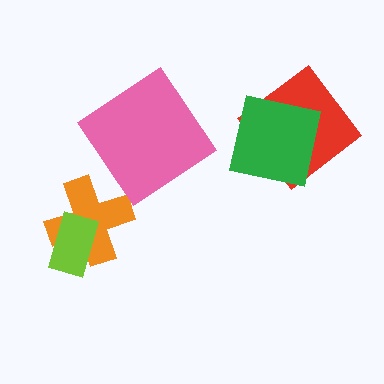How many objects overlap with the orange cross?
1 object overlaps with the orange cross.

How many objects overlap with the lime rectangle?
1 object overlaps with the lime rectangle.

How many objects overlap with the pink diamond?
0 objects overlap with the pink diamond.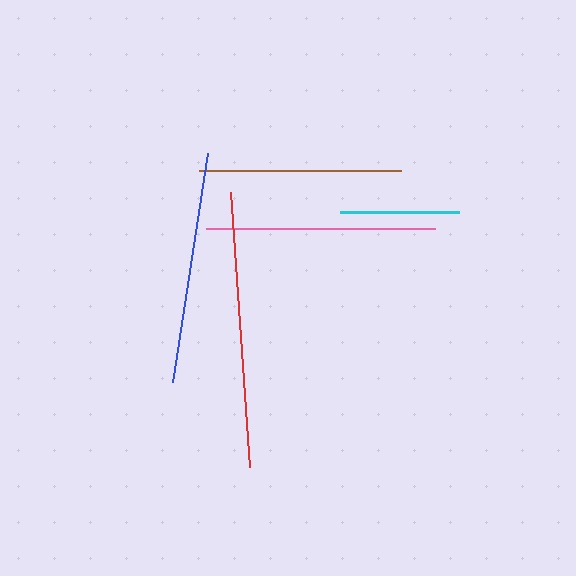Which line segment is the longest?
The red line is the longest at approximately 275 pixels.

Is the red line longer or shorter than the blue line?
The red line is longer than the blue line.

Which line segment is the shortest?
The cyan line is the shortest at approximately 119 pixels.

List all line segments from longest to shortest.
From longest to shortest: red, blue, pink, brown, cyan.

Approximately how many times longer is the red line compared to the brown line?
The red line is approximately 1.4 times the length of the brown line.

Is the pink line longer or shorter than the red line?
The red line is longer than the pink line.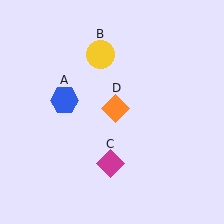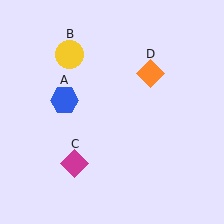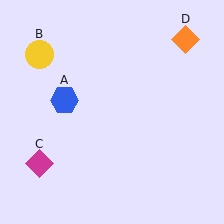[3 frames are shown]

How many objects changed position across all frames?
3 objects changed position: yellow circle (object B), magenta diamond (object C), orange diamond (object D).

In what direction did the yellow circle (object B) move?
The yellow circle (object B) moved left.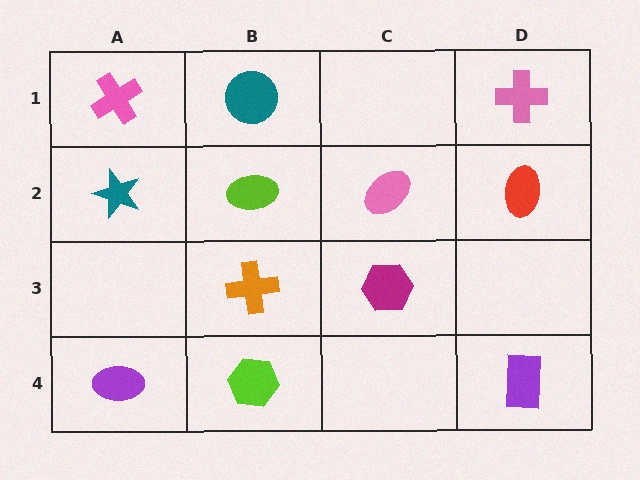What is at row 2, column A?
A teal star.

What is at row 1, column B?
A teal circle.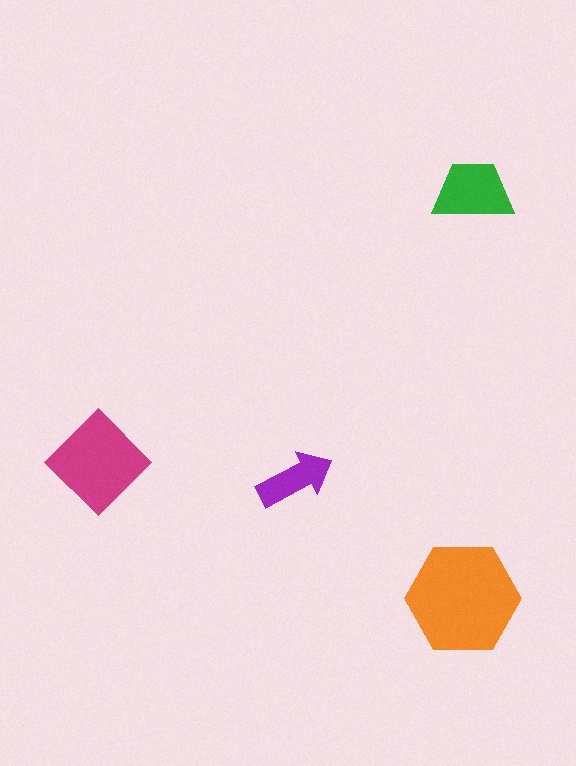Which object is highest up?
The green trapezoid is topmost.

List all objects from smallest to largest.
The purple arrow, the green trapezoid, the magenta diamond, the orange hexagon.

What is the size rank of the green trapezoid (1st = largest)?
3rd.